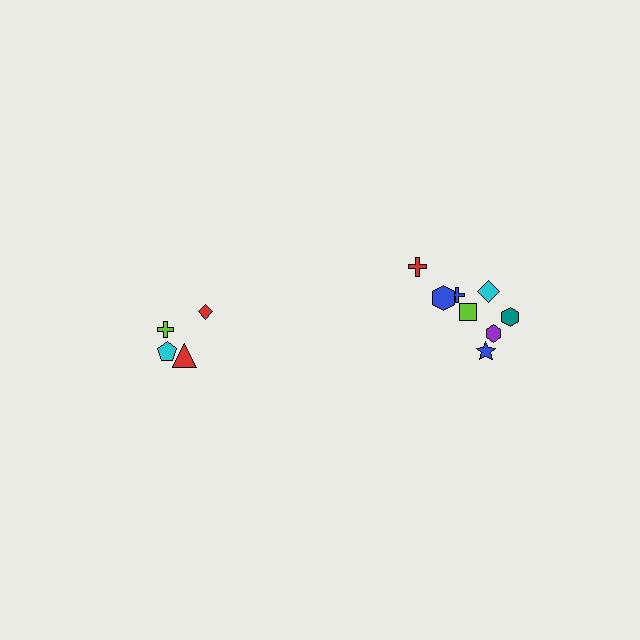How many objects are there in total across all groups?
There are 12 objects.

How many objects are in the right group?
There are 8 objects.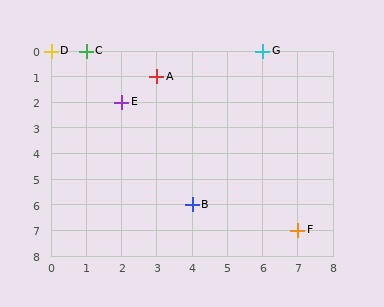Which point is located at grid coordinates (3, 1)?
Point A is at (3, 1).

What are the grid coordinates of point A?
Point A is at grid coordinates (3, 1).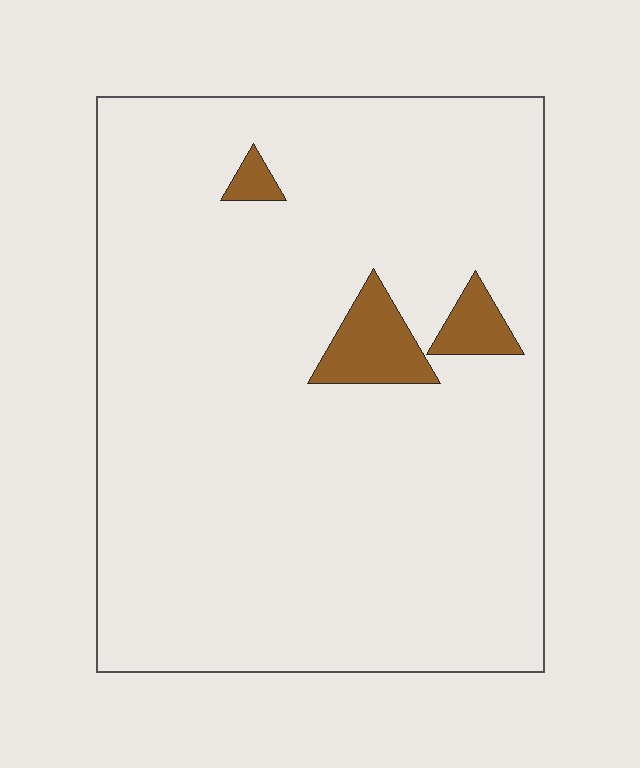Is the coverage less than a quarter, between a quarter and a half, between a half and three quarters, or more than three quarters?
Less than a quarter.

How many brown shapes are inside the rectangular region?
3.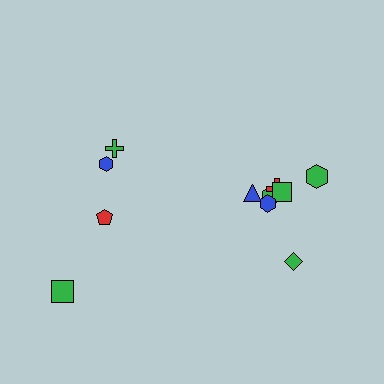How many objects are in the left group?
There are 4 objects.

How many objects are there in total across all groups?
There are 11 objects.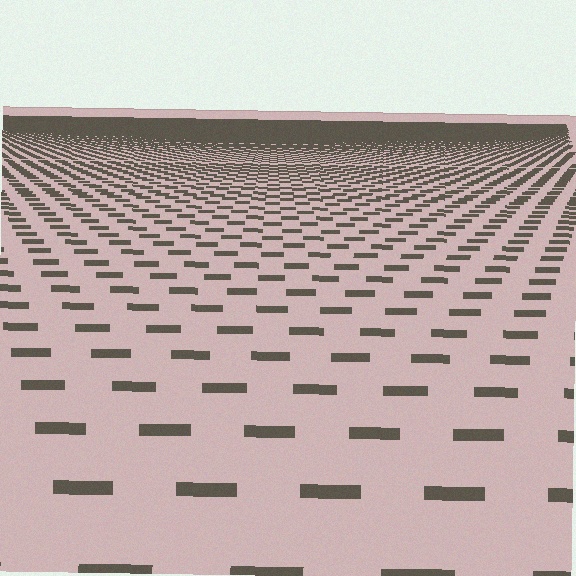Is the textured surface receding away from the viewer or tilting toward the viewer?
The surface is receding away from the viewer. Texture elements get smaller and denser toward the top.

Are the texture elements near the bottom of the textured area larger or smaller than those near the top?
Larger. Near the bottom, elements are closer to the viewer and appear at a bigger on-screen size.